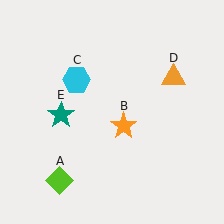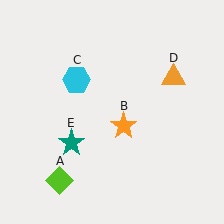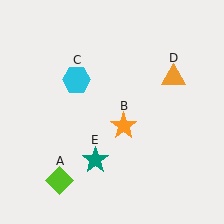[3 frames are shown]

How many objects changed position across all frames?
1 object changed position: teal star (object E).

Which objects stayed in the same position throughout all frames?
Lime diamond (object A) and orange star (object B) and cyan hexagon (object C) and orange triangle (object D) remained stationary.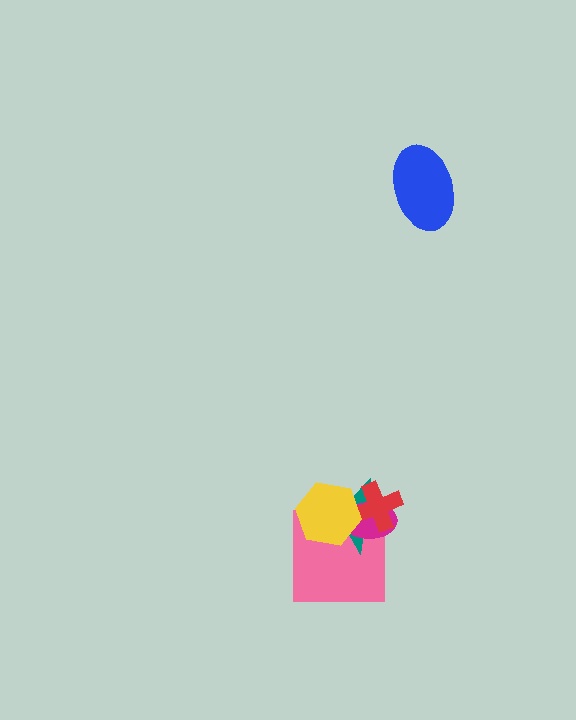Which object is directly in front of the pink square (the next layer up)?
The teal star is directly in front of the pink square.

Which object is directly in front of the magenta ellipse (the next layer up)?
The red cross is directly in front of the magenta ellipse.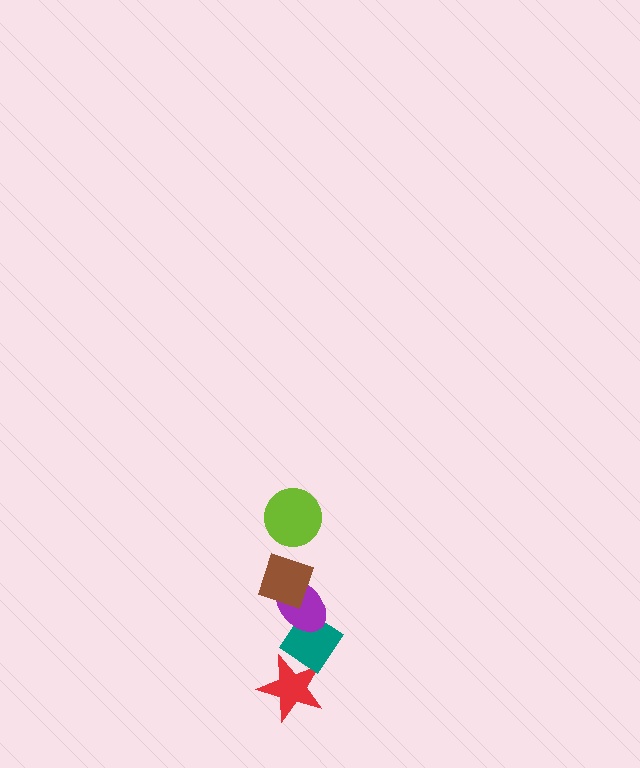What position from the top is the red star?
The red star is 5th from the top.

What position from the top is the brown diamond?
The brown diamond is 2nd from the top.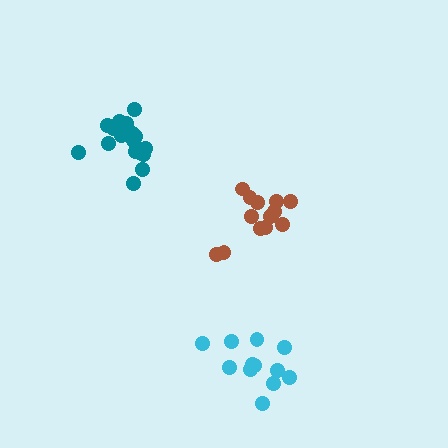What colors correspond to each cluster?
The clusters are colored: brown, cyan, teal.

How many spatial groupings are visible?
There are 3 spatial groupings.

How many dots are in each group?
Group 1: 13 dots, Group 2: 13 dots, Group 3: 17 dots (43 total).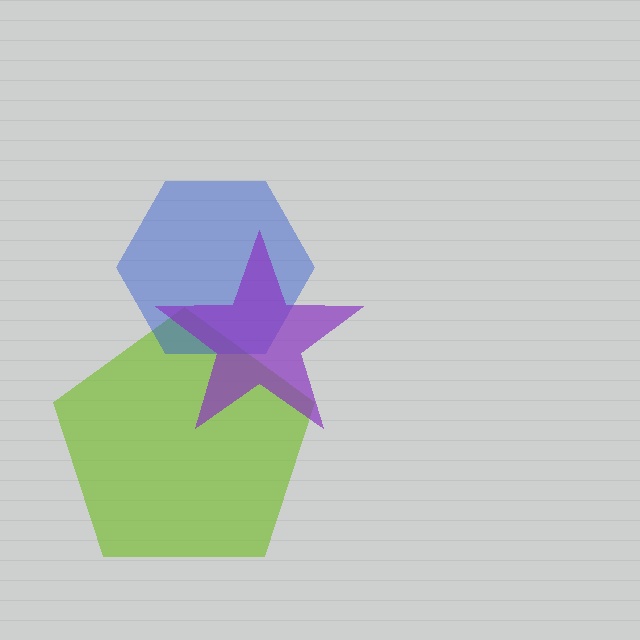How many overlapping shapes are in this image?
There are 3 overlapping shapes in the image.